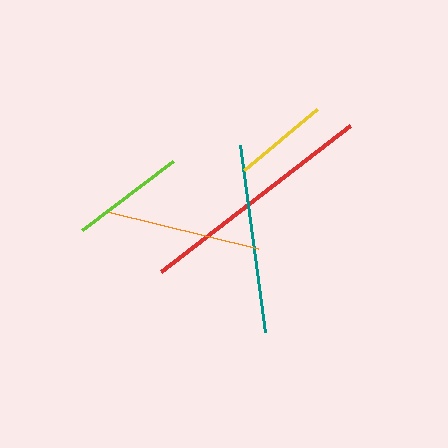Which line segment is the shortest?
The yellow line is the shortest at approximately 95 pixels.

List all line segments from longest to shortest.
From longest to shortest: red, teal, orange, lime, yellow.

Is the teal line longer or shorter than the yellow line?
The teal line is longer than the yellow line.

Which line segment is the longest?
The red line is the longest at approximately 239 pixels.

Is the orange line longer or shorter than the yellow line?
The orange line is longer than the yellow line.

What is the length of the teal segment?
The teal segment is approximately 189 pixels long.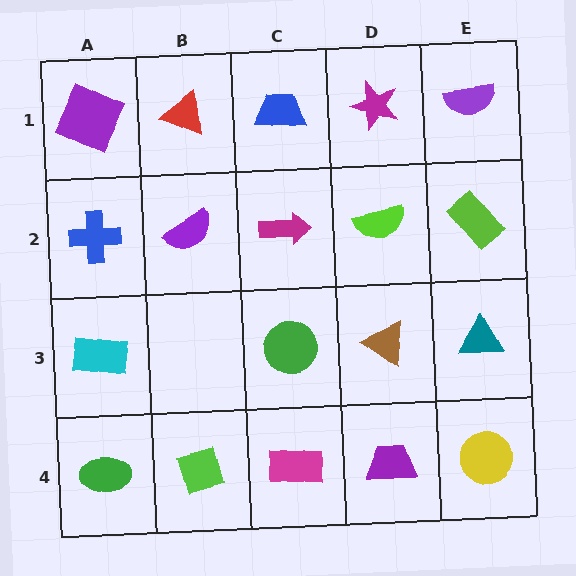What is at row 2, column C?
A magenta arrow.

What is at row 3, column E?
A teal triangle.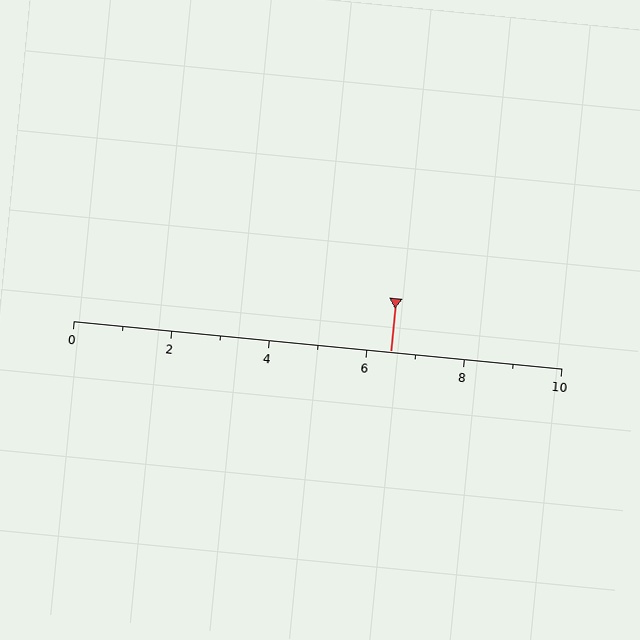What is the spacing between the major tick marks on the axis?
The major ticks are spaced 2 apart.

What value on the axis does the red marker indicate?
The marker indicates approximately 6.5.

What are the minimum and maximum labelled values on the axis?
The axis runs from 0 to 10.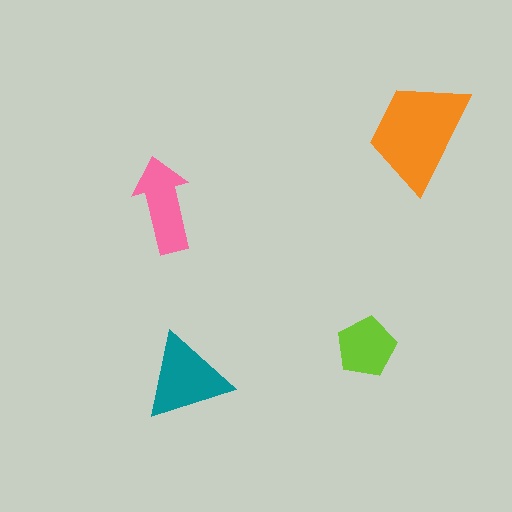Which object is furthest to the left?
The pink arrow is leftmost.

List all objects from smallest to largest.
The lime pentagon, the pink arrow, the teal triangle, the orange trapezoid.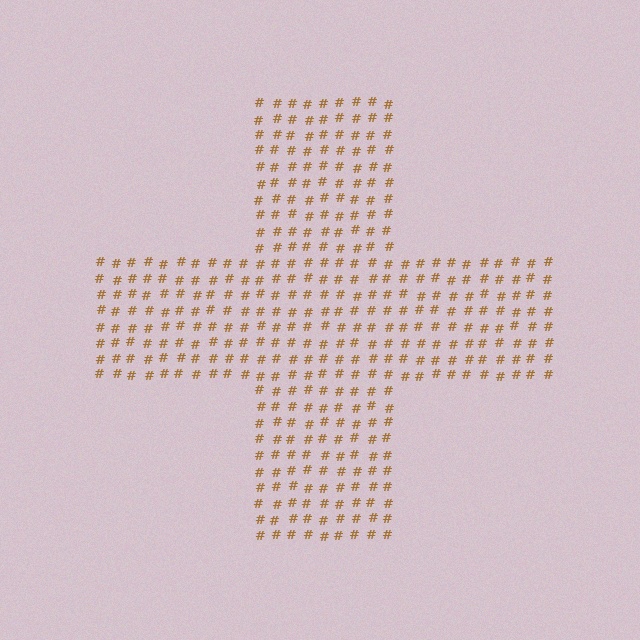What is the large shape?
The large shape is a cross.